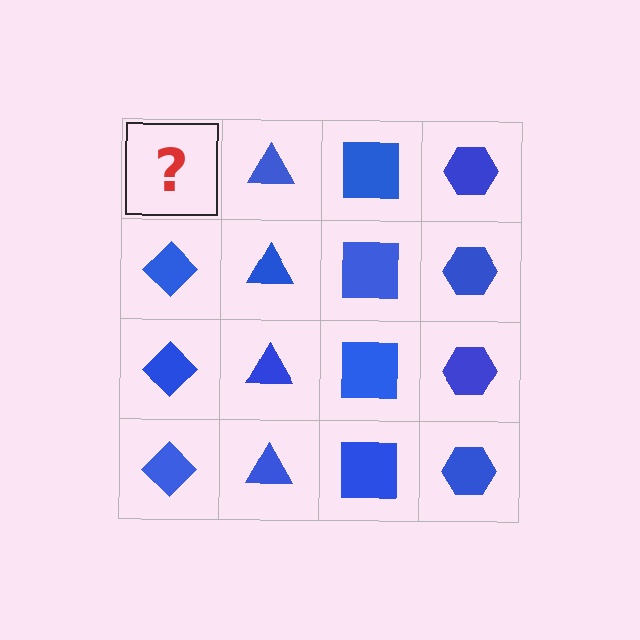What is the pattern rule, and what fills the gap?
The rule is that each column has a consistent shape. The gap should be filled with a blue diamond.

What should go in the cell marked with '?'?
The missing cell should contain a blue diamond.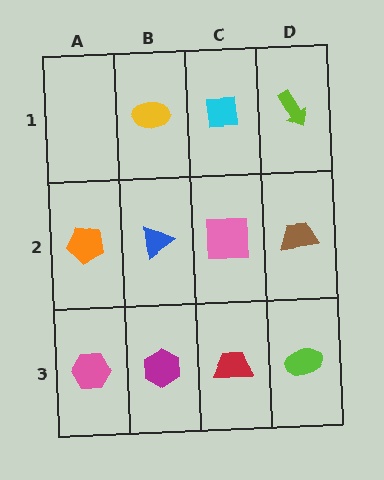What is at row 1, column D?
A lime arrow.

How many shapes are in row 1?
3 shapes.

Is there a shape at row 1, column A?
No, that cell is empty.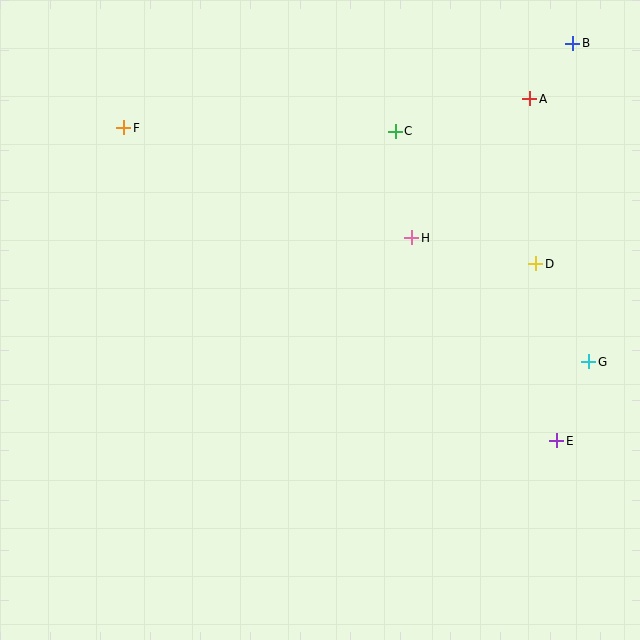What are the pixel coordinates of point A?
Point A is at (530, 99).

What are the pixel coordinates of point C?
Point C is at (395, 131).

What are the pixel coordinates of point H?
Point H is at (412, 238).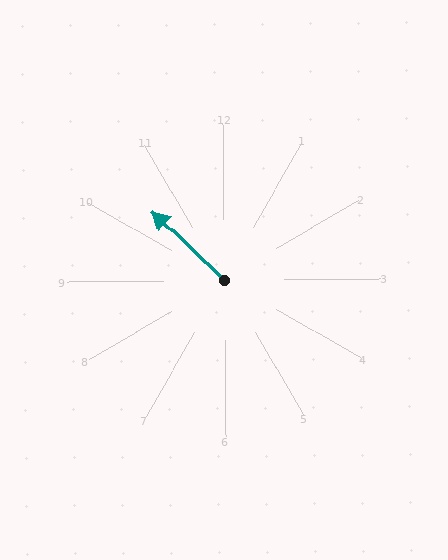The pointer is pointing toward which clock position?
Roughly 10 o'clock.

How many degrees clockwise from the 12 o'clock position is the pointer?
Approximately 314 degrees.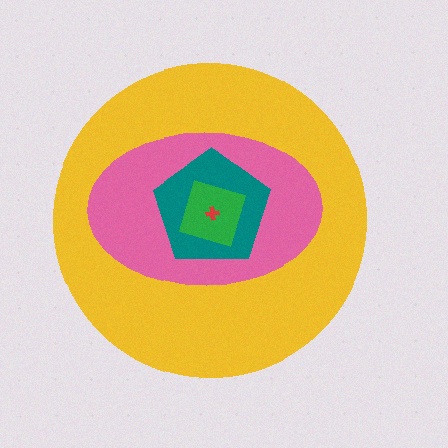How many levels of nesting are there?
5.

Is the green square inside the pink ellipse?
Yes.